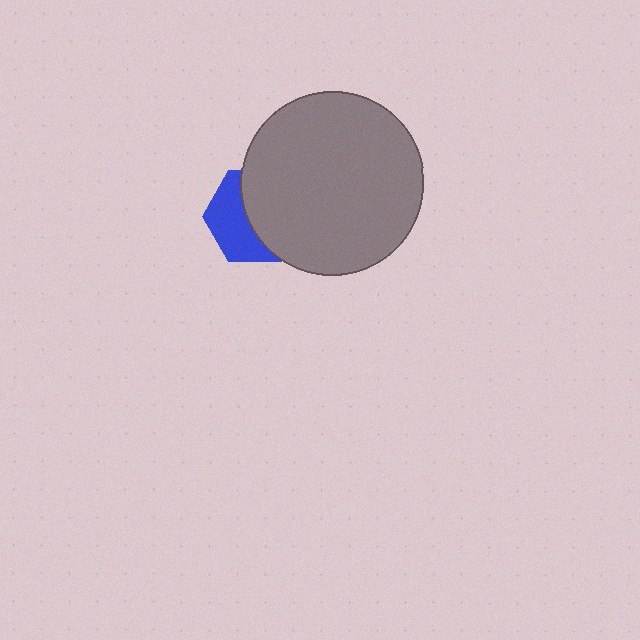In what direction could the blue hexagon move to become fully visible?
The blue hexagon could move left. That would shift it out from behind the gray circle entirely.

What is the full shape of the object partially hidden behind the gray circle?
The partially hidden object is a blue hexagon.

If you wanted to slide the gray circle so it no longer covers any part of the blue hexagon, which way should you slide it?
Slide it right — that is the most direct way to separate the two shapes.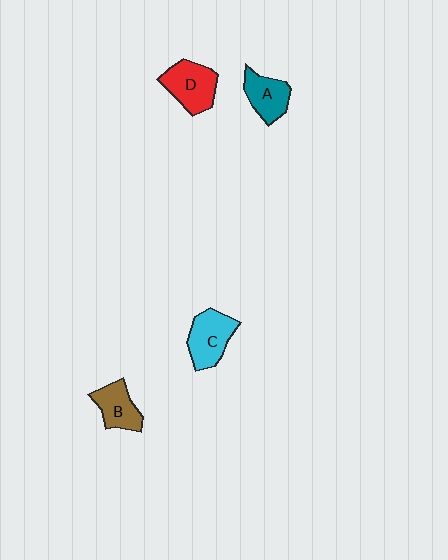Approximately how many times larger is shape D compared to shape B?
Approximately 1.3 times.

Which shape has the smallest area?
Shape B (brown).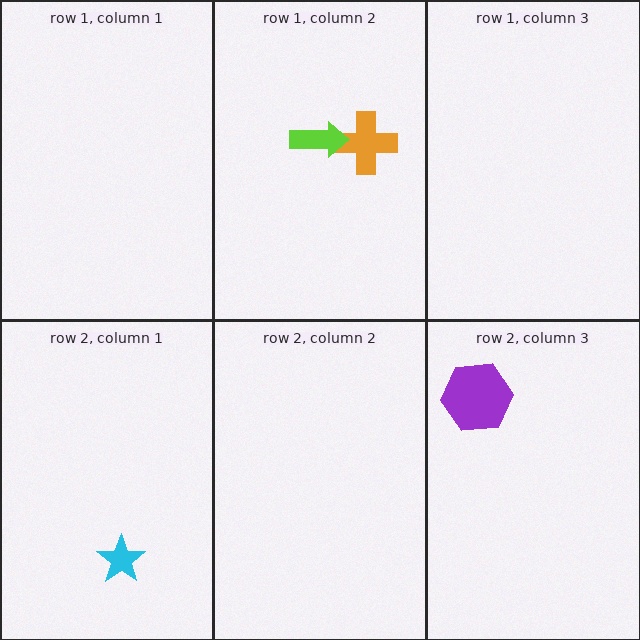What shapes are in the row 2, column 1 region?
The cyan star.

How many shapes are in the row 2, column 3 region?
1.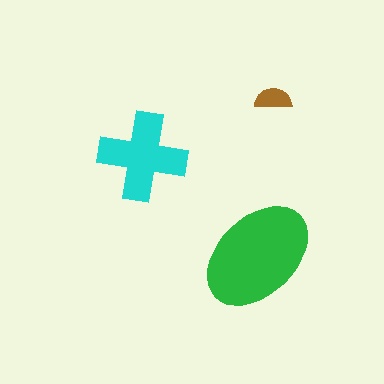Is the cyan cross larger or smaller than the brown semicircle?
Larger.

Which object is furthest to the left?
The cyan cross is leftmost.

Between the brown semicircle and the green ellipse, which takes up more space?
The green ellipse.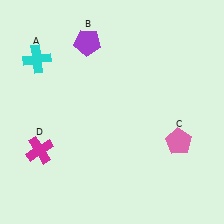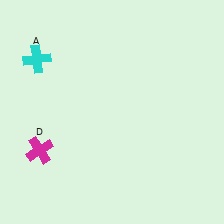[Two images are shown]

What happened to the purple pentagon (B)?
The purple pentagon (B) was removed in Image 2. It was in the top-left area of Image 1.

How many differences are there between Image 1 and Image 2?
There are 2 differences between the two images.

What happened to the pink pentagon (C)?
The pink pentagon (C) was removed in Image 2. It was in the bottom-right area of Image 1.